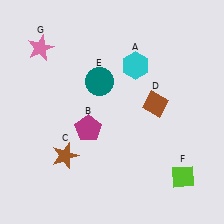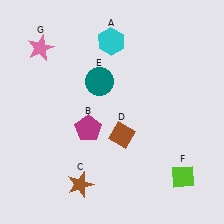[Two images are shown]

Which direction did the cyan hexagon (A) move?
The cyan hexagon (A) moved left.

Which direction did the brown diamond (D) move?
The brown diamond (D) moved left.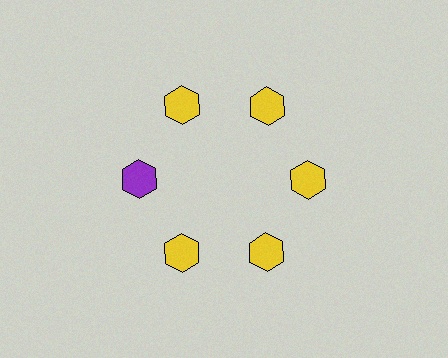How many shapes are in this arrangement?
There are 6 shapes arranged in a ring pattern.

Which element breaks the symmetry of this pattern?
The purple hexagon at roughly the 9 o'clock position breaks the symmetry. All other shapes are yellow hexagons.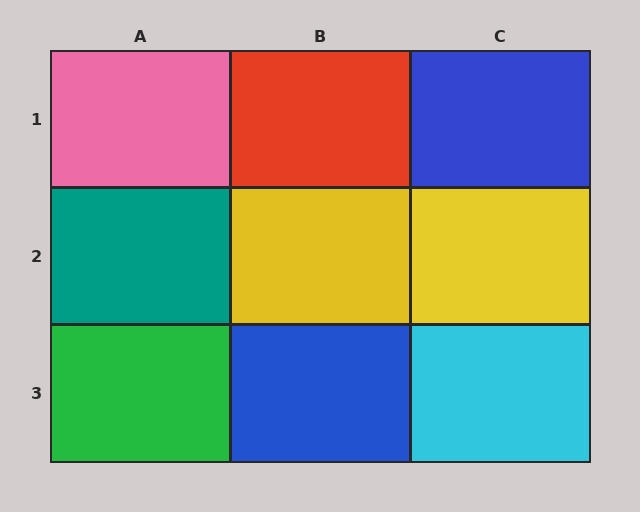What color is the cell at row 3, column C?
Cyan.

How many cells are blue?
2 cells are blue.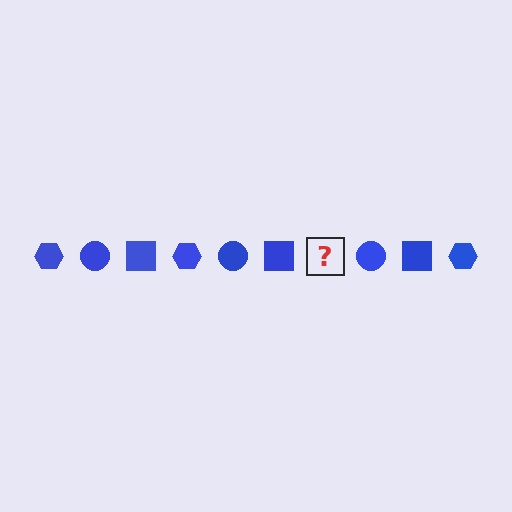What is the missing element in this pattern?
The missing element is a blue hexagon.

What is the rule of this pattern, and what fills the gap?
The rule is that the pattern cycles through hexagon, circle, square shapes in blue. The gap should be filled with a blue hexagon.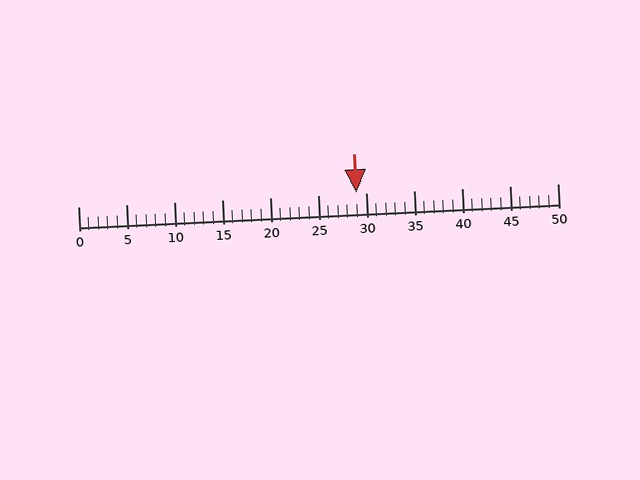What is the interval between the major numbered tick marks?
The major tick marks are spaced 5 units apart.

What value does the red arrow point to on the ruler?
The red arrow points to approximately 29.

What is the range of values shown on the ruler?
The ruler shows values from 0 to 50.